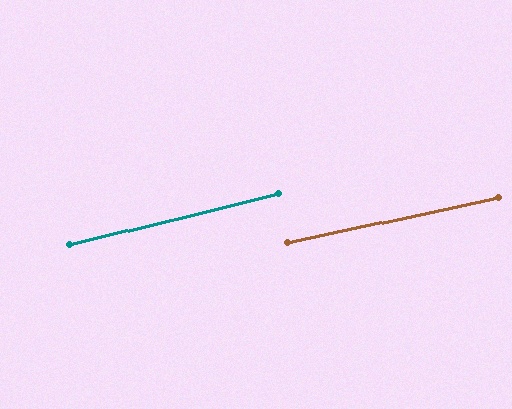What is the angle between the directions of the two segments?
Approximately 2 degrees.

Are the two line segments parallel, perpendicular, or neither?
Parallel — their directions differ by only 1.8°.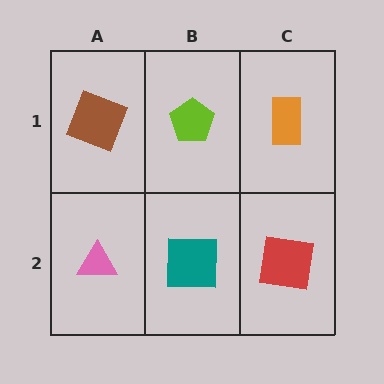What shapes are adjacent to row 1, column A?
A pink triangle (row 2, column A), a lime pentagon (row 1, column B).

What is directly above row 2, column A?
A brown square.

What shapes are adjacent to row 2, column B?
A lime pentagon (row 1, column B), a pink triangle (row 2, column A), a red square (row 2, column C).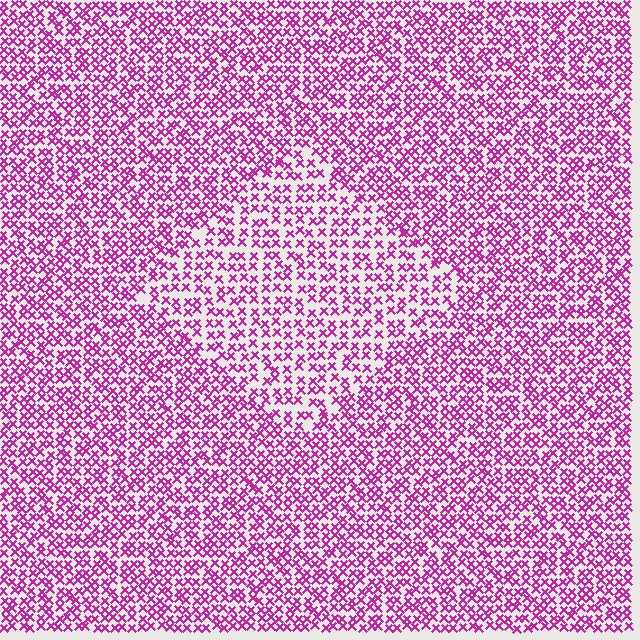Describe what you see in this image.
The image contains small magenta elements arranged at two different densities. A diamond-shaped region is visible where the elements are less densely packed than the surrounding area.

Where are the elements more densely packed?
The elements are more densely packed outside the diamond boundary.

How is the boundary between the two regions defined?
The boundary is defined by a change in element density (approximately 1.5x ratio). All elements are the same color, size, and shape.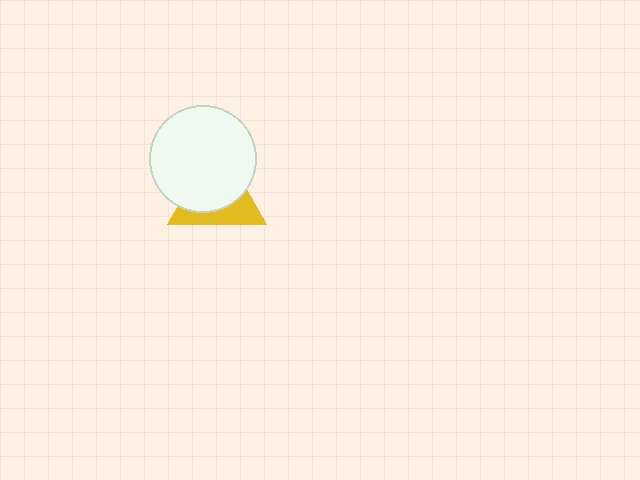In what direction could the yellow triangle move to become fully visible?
The yellow triangle could move toward the lower-right. That would shift it out from behind the white circle entirely.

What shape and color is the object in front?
The object in front is a white circle.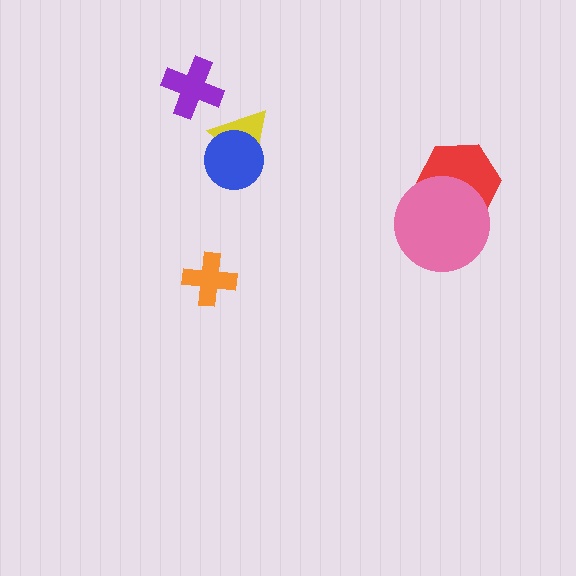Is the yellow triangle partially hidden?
Yes, it is partially covered by another shape.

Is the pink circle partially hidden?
No, no other shape covers it.